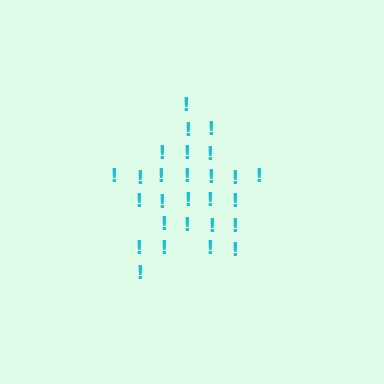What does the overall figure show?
The overall figure shows a star.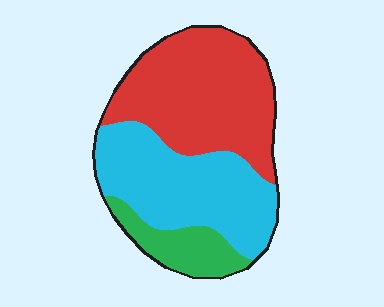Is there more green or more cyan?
Cyan.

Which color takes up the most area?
Red, at roughly 45%.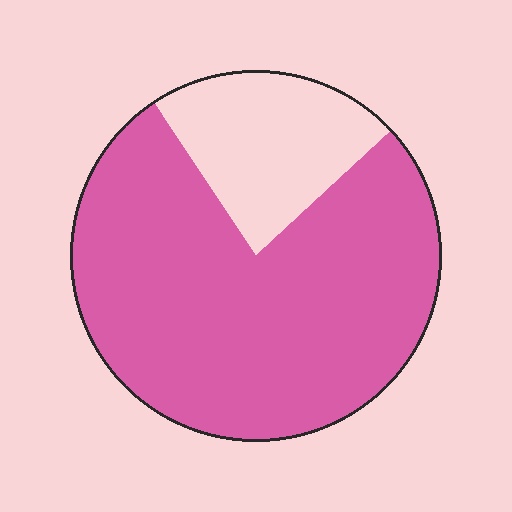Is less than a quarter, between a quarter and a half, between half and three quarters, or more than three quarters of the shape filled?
More than three quarters.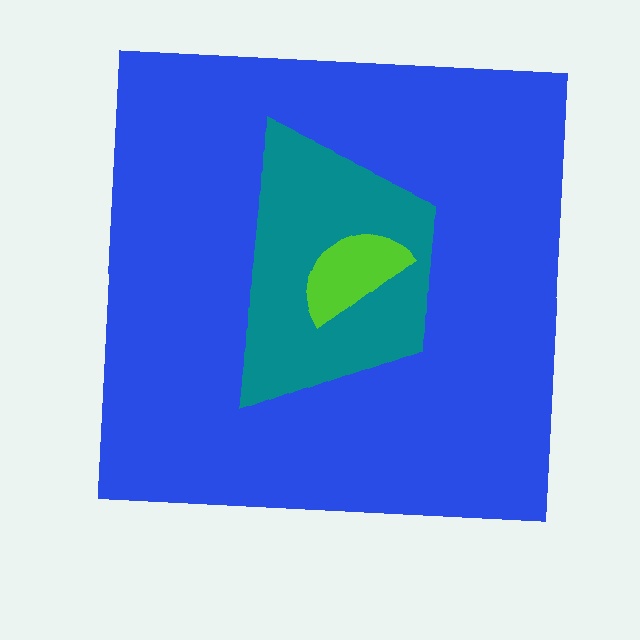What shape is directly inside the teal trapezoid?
The lime semicircle.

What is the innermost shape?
The lime semicircle.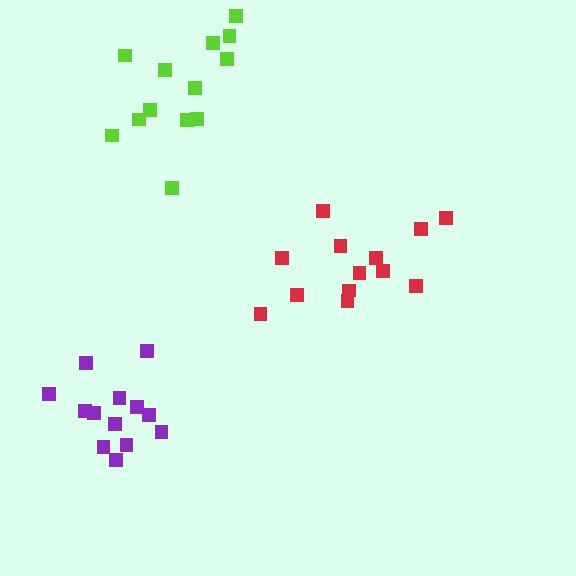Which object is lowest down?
The purple cluster is bottommost.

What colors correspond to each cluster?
The clusters are colored: red, purple, lime.